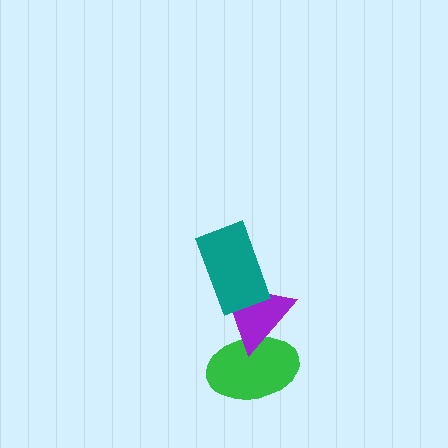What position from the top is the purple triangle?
The purple triangle is 2nd from the top.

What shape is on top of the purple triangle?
The teal rectangle is on top of the purple triangle.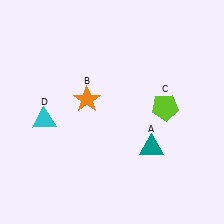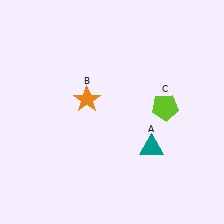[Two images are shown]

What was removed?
The cyan triangle (D) was removed in Image 2.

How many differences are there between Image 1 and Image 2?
There is 1 difference between the two images.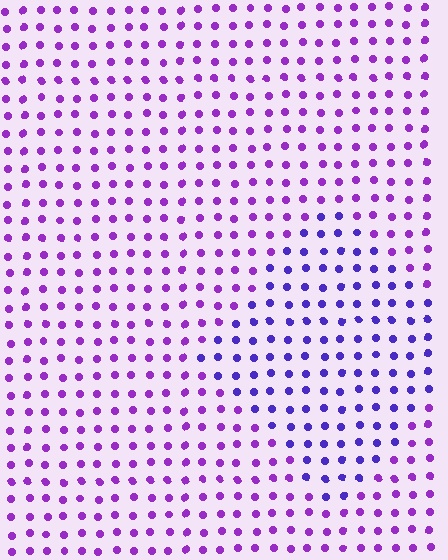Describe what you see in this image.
The image is filled with small purple elements in a uniform arrangement. A diamond-shaped region is visible where the elements are tinted to a slightly different hue, forming a subtle color boundary.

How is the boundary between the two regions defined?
The boundary is defined purely by a slight shift in hue (about 31 degrees). Spacing, size, and orientation are identical on both sides.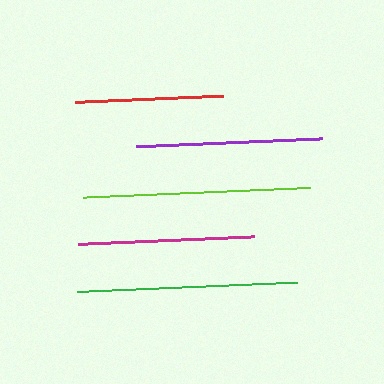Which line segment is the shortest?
The red line is the shortest at approximately 147 pixels.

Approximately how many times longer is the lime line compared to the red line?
The lime line is approximately 1.5 times the length of the red line.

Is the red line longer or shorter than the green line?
The green line is longer than the red line.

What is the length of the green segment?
The green segment is approximately 220 pixels long.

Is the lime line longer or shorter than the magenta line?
The lime line is longer than the magenta line.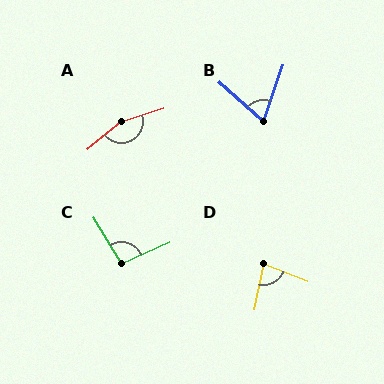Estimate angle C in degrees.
Approximately 98 degrees.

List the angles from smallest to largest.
B (68°), D (81°), C (98°), A (158°).